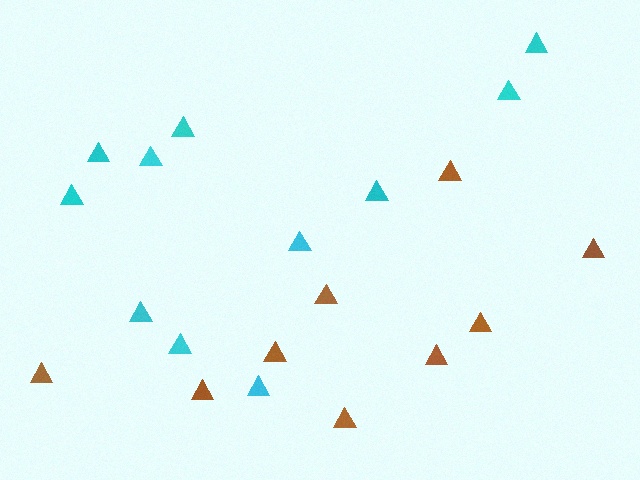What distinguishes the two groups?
There are 2 groups: one group of brown triangles (9) and one group of cyan triangles (11).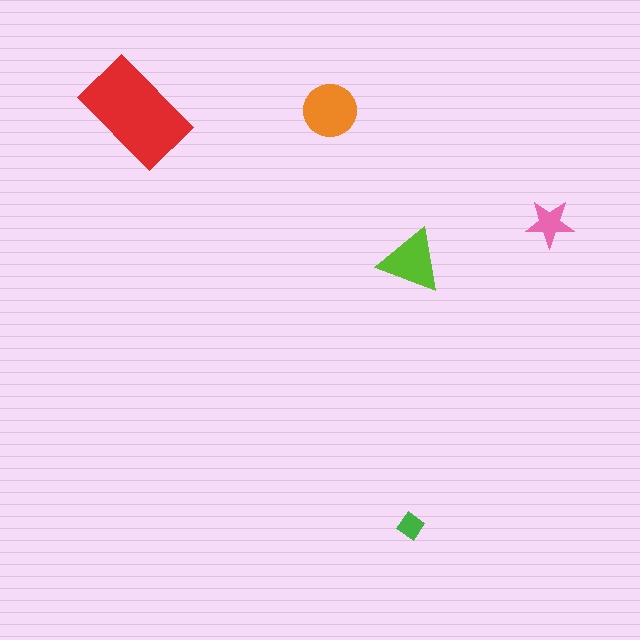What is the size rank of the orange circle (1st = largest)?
2nd.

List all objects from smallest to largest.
The green diamond, the pink star, the lime triangle, the orange circle, the red rectangle.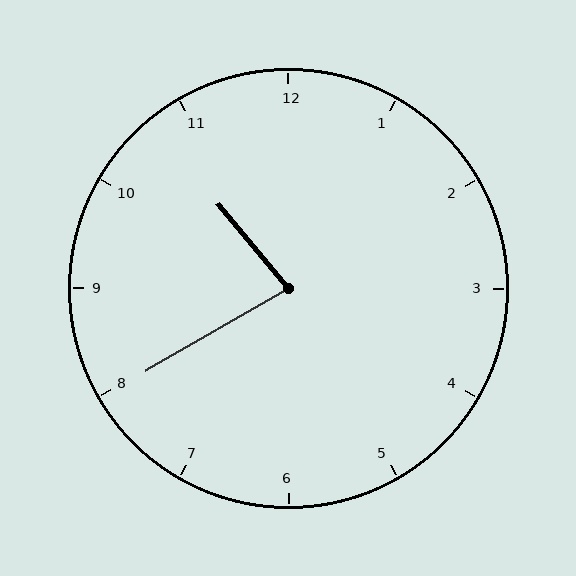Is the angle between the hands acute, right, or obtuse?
It is acute.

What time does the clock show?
10:40.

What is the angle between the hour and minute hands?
Approximately 80 degrees.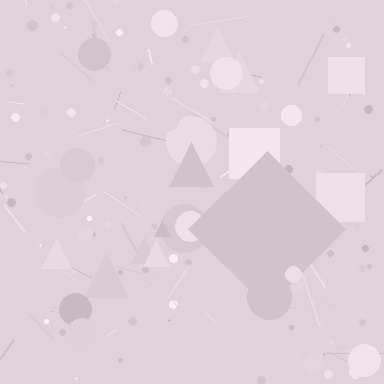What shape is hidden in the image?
A diamond is hidden in the image.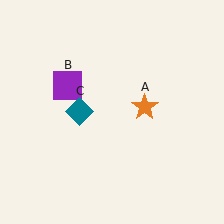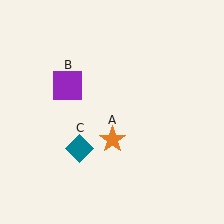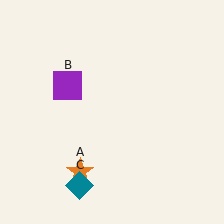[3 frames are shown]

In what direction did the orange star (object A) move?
The orange star (object A) moved down and to the left.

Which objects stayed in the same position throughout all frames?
Purple square (object B) remained stationary.